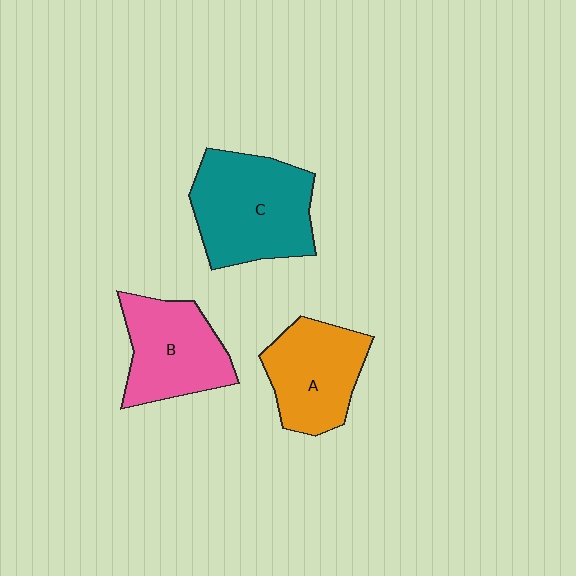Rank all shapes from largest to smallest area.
From largest to smallest: C (teal), B (pink), A (orange).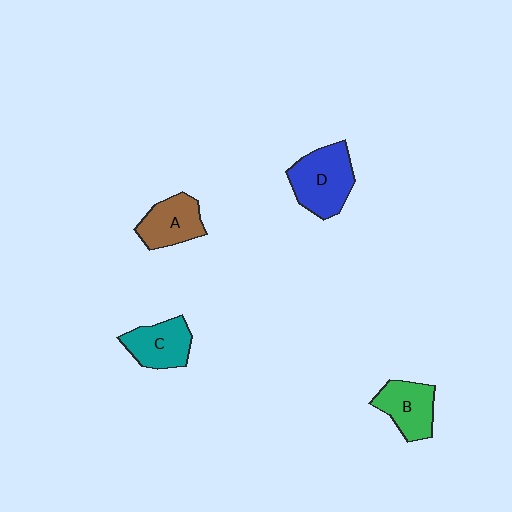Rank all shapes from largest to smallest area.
From largest to smallest: D (blue), B (green), A (brown), C (teal).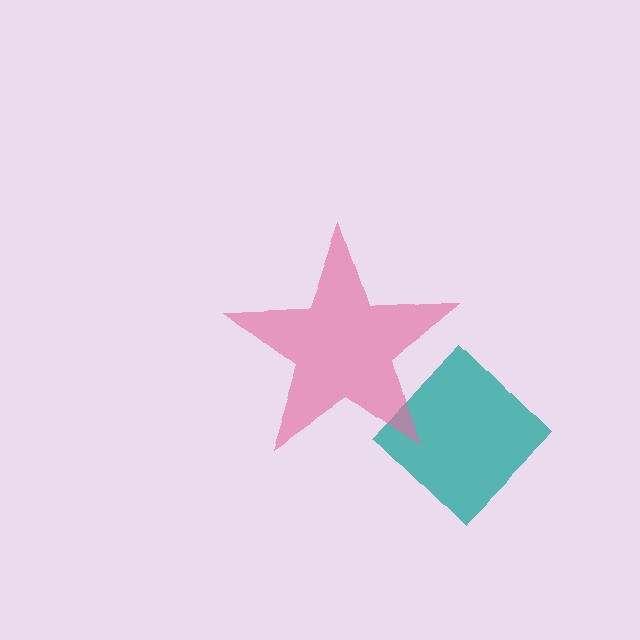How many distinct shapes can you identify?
There are 2 distinct shapes: a teal diamond, a pink star.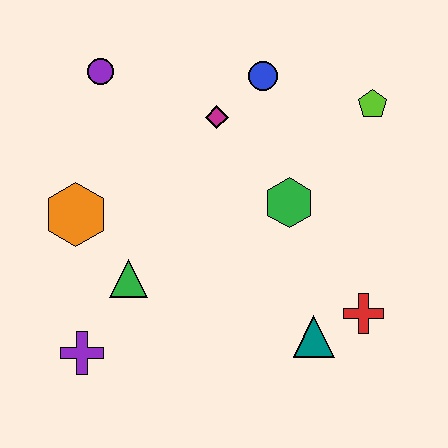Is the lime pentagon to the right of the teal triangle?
Yes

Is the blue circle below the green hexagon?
No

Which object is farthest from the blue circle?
The purple cross is farthest from the blue circle.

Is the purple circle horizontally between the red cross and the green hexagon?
No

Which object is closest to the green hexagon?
The magenta diamond is closest to the green hexagon.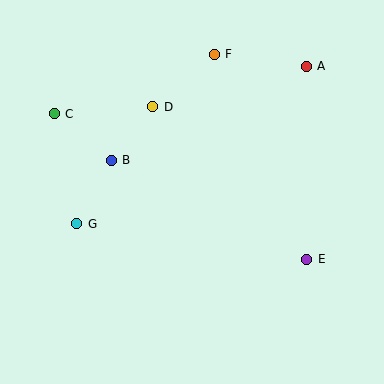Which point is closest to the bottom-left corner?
Point G is closest to the bottom-left corner.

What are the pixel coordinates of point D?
Point D is at (153, 107).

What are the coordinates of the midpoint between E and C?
The midpoint between E and C is at (180, 187).